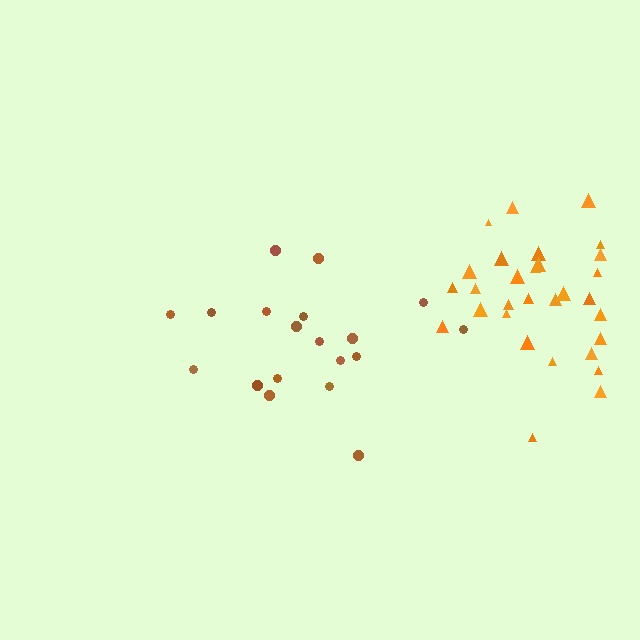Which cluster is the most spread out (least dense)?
Brown.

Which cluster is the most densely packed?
Orange.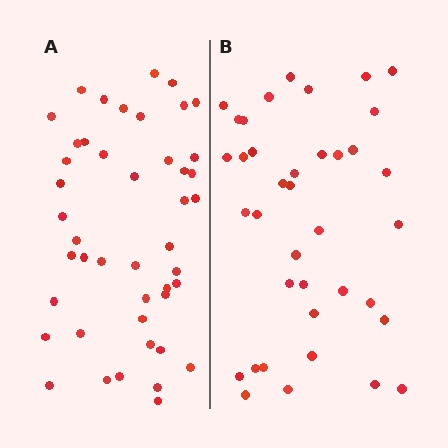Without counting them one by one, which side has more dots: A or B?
Region A (the left region) has more dots.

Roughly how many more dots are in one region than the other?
Region A has roughly 8 or so more dots than region B.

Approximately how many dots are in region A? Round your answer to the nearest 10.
About 40 dots. (The exact count is 45, which rounds to 40.)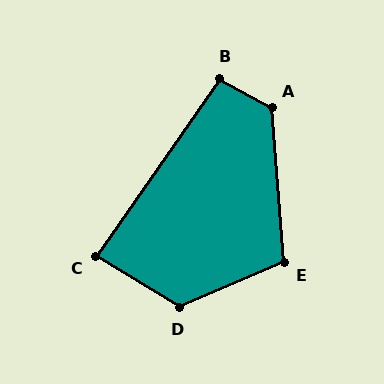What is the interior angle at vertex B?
Approximately 96 degrees (obtuse).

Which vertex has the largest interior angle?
D, at approximately 125 degrees.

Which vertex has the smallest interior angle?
C, at approximately 86 degrees.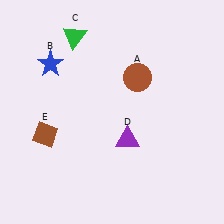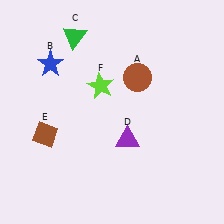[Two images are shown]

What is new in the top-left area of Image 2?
A lime star (F) was added in the top-left area of Image 2.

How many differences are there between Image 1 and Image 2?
There is 1 difference between the two images.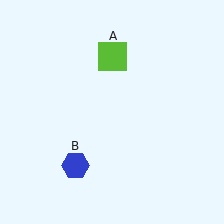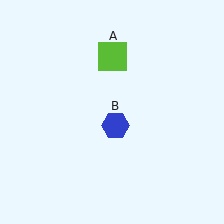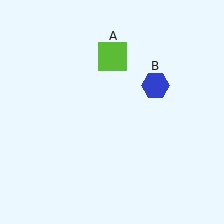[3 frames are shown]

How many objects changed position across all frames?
1 object changed position: blue hexagon (object B).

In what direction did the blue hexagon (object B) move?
The blue hexagon (object B) moved up and to the right.